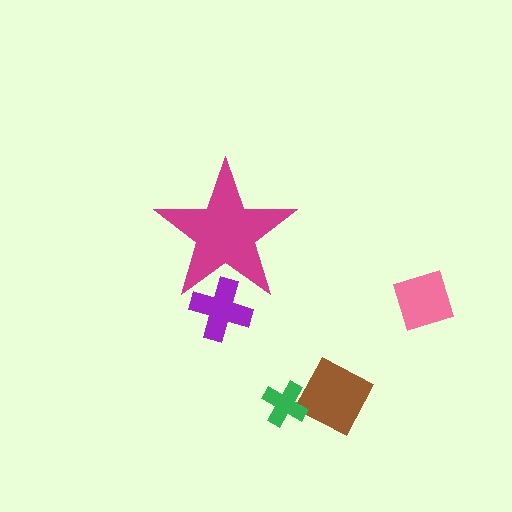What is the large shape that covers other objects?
A magenta star.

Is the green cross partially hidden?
No, the green cross is fully visible.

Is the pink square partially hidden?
No, the pink square is fully visible.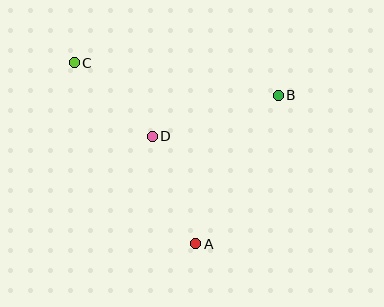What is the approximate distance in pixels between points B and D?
The distance between B and D is approximately 133 pixels.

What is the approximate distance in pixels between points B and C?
The distance between B and C is approximately 207 pixels.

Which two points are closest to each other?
Points C and D are closest to each other.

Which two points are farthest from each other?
Points A and C are farthest from each other.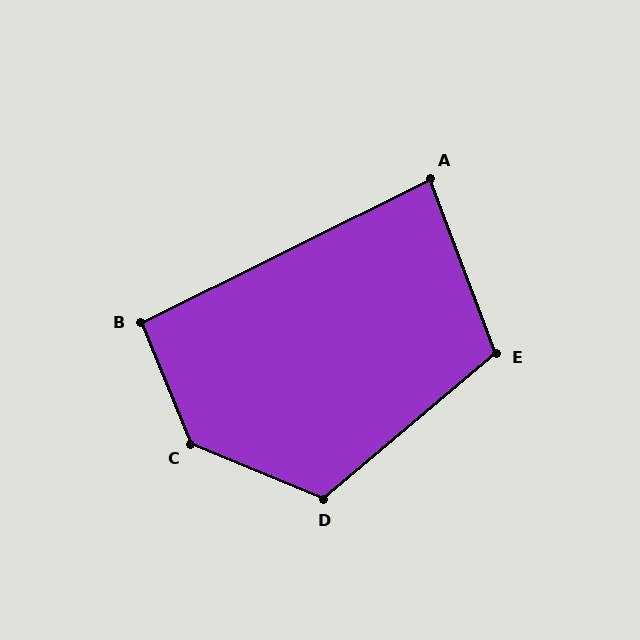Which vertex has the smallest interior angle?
A, at approximately 84 degrees.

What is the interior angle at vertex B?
Approximately 94 degrees (approximately right).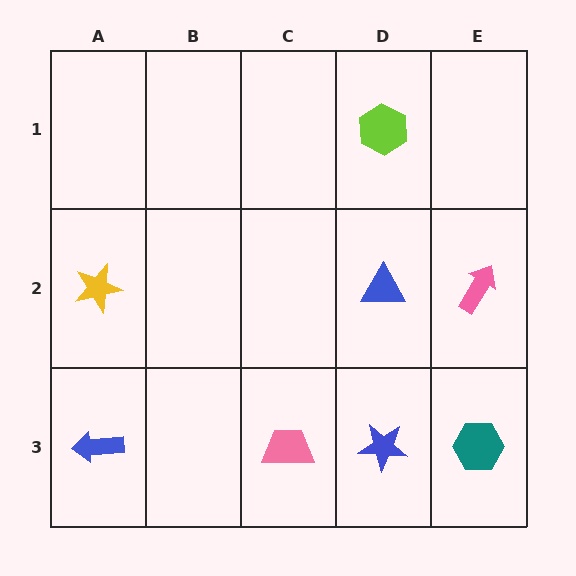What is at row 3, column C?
A pink trapezoid.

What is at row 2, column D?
A blue triangle.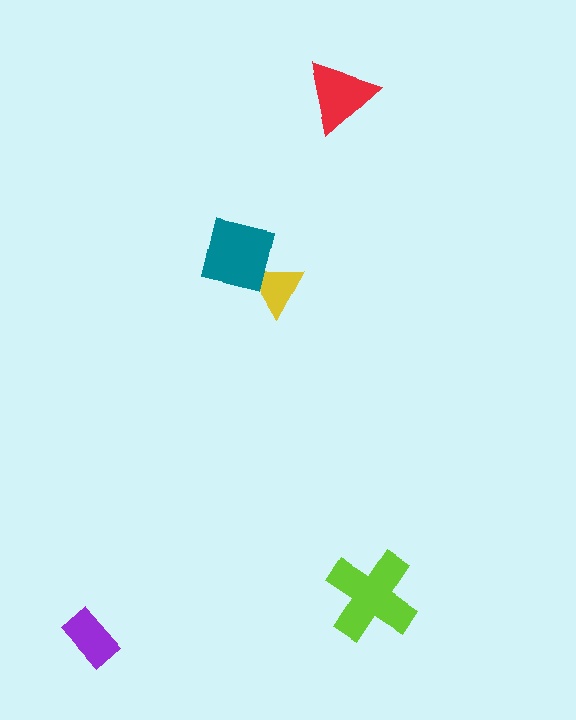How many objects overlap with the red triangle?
0 objects overlap with the red triangle.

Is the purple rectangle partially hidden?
No, no other shape covers it.